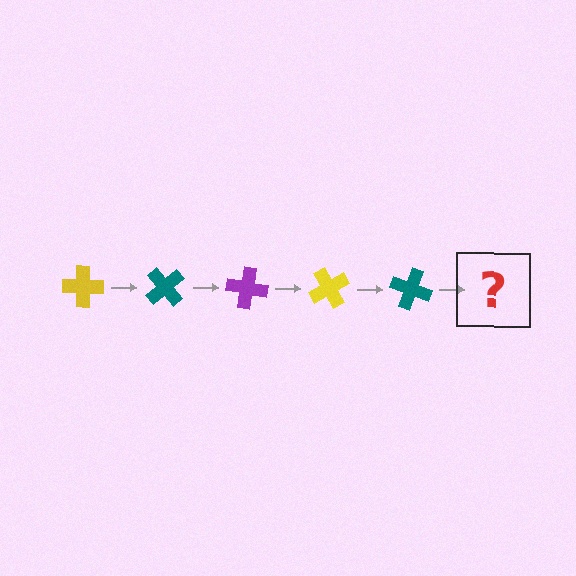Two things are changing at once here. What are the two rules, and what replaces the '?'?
The two rules are that it rotates 50 degrees each step and the color cycles through yellow, teal, and purple. The '?' should be a purple cross, rotated 250 degrees from the start.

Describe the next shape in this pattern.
It should be a purple cross, rotated 250 degrees from the start.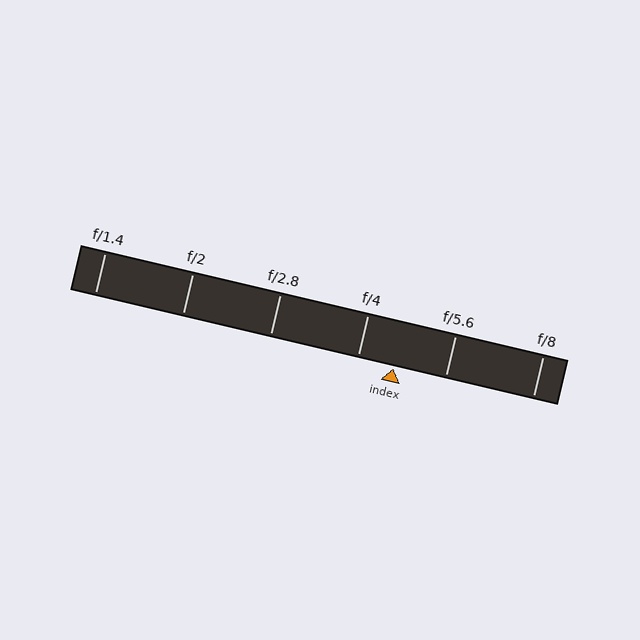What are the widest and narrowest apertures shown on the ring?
The widest aperture shown is f/1.4 and the narrowest is f/8.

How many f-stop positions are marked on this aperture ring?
There are 6 f-stop positions marked.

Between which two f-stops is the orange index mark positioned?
The index mark is between f/4 and f/5.6.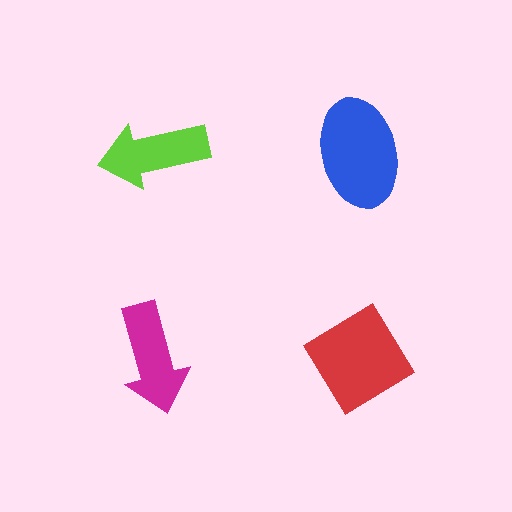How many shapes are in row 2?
2 shapes.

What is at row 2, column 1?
A magenta arrow.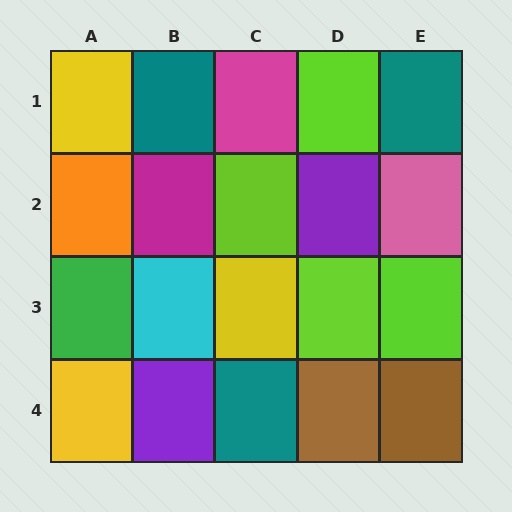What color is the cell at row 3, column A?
Green.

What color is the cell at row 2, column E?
Pink.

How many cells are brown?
2 cells are brown.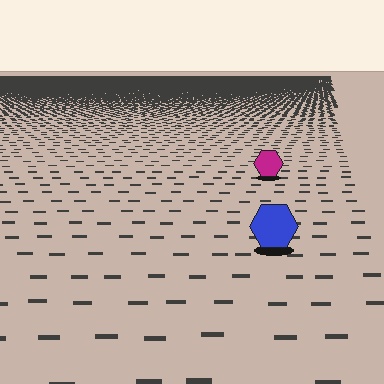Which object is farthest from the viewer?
The magenta hexagon is farthest from the viewer. It appears smaller and the ground texture around it is denser.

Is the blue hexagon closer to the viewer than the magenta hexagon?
Yes. The blue hexagon is closer — you can tell from the texture gradient: the ground texture is coarser near it.